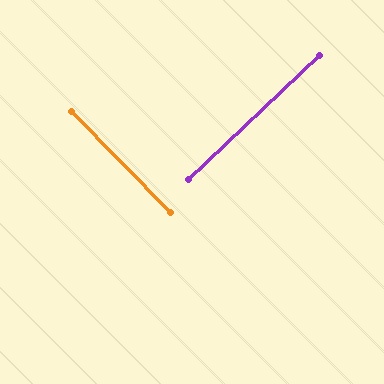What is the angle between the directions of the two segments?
Approximately 89 degrees.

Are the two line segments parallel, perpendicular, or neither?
Perpendicular — they meet at approximately 89°.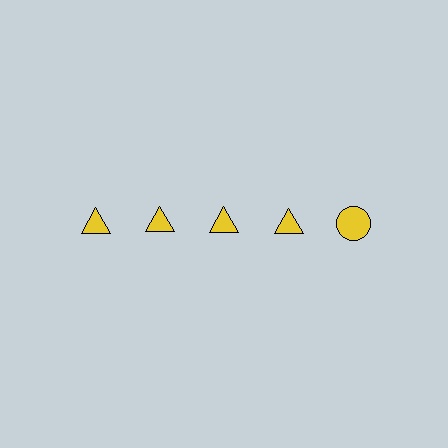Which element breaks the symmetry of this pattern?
The yellow circle in the top row, rightmost column breaks the symmetry. All other shapes are yellow triangles.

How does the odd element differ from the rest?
It has a different shape: circle instead of triangle.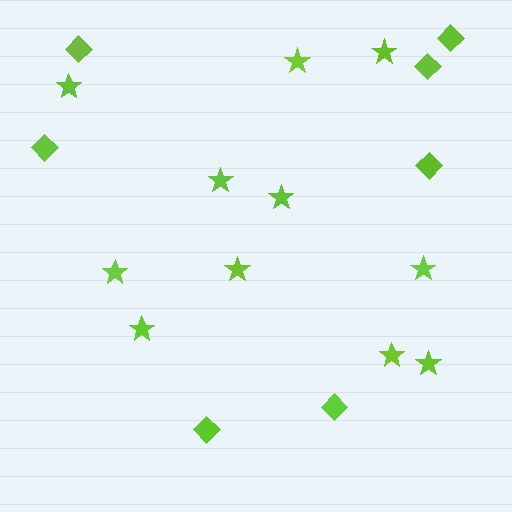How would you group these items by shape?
There are 2 groups: one group of stars (11) and one group of diamonds (7).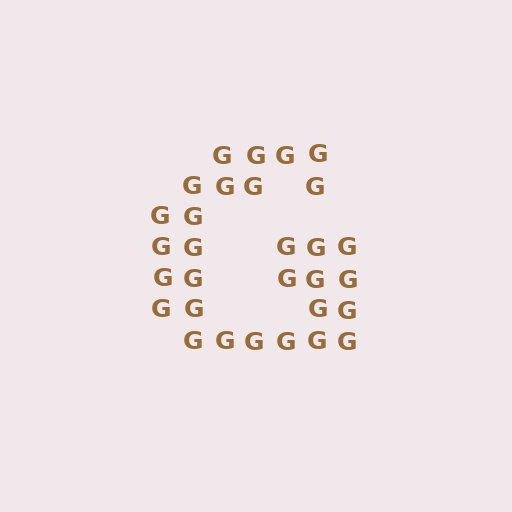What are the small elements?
The small elements are letter G's.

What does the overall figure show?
The overall figure shows the letter G.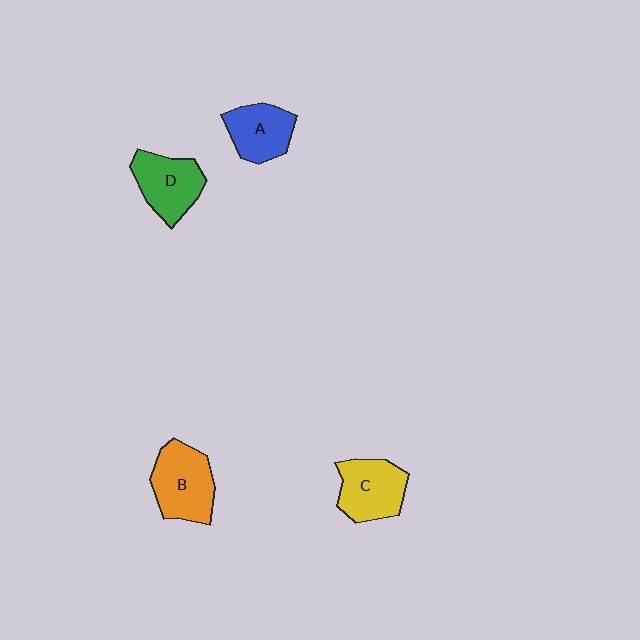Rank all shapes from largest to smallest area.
From largest to smallest: B (orange), C (yellow), D (green), A (blue).